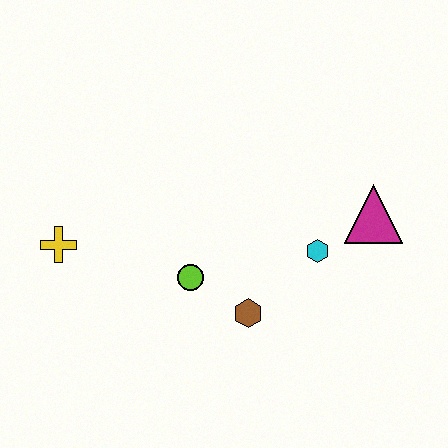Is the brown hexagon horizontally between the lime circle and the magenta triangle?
Yes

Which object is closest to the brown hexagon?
The lime circle is closest to the brown hexagon.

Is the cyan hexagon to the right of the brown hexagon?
Yes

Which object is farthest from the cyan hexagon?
The yellow cross is farthest from the cyan hexagon.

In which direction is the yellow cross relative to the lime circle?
The yellow cross is to the left of the lime circle.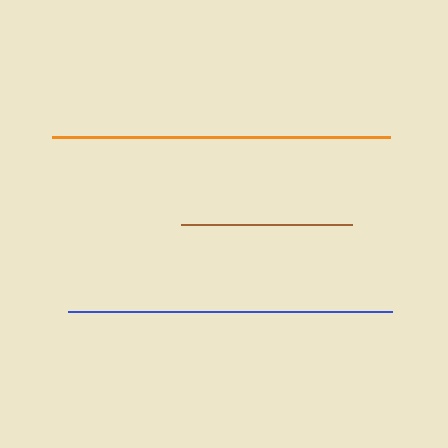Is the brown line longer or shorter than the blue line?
The blue line is longer than the brown line.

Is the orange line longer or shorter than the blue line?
The orange line is longer than the blue line.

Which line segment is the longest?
The orange line is the longest at approximately 338 pixels.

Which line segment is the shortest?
The brown line is the shortest at approximately 171 pixels.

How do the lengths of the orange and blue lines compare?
The orange and blue lines are approximately the same length.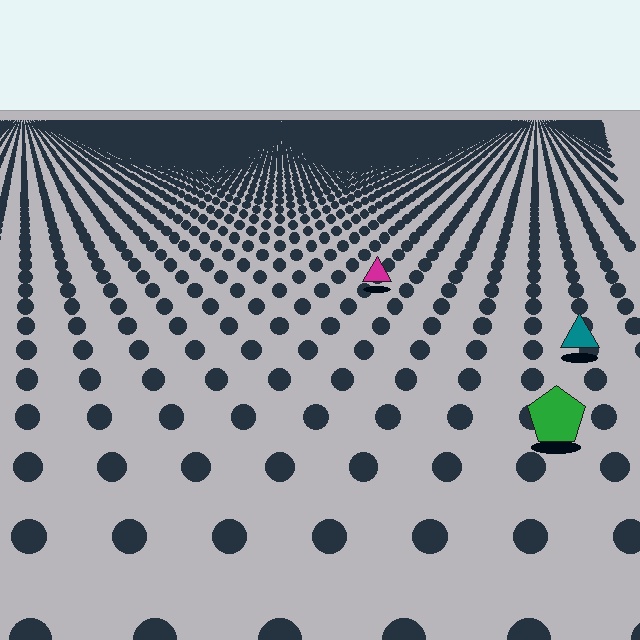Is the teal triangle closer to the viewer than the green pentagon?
No. The green pentagon is closer — you can tell from the texture gradient: the ground texture is coarser near it.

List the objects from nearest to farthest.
From nearest to farthest: the green pentagon, the teal triangle, the magenta triangle.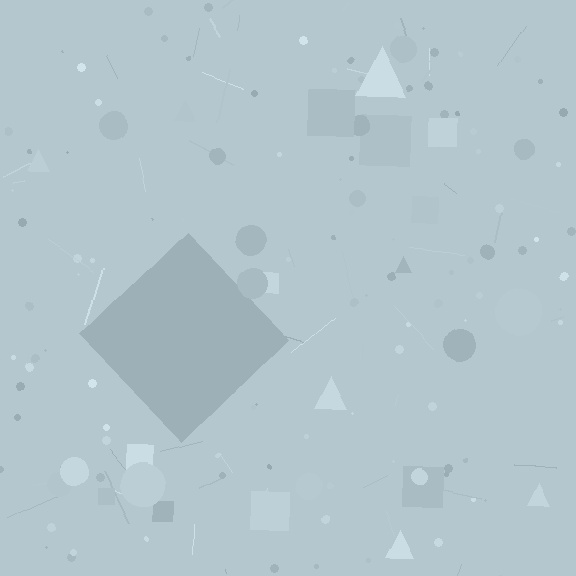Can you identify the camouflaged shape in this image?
The camouflaged shape is a diamond.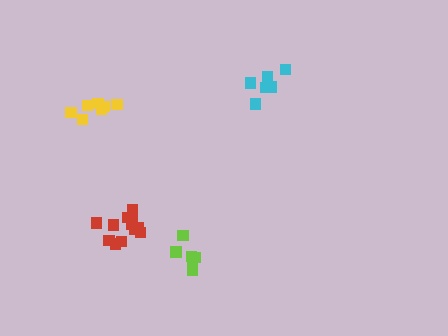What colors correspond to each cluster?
The clusters are colored: yellow, red, cyan, lime.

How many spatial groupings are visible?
There are 4 spatial groupings.